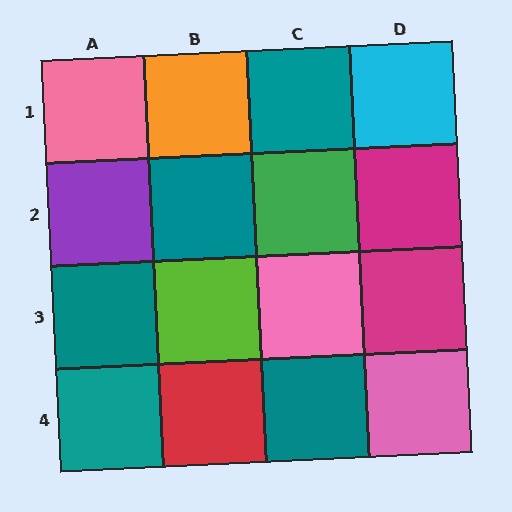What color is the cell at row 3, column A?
Teal.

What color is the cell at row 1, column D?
Cyan.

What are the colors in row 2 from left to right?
Purple, teal, green, magenta.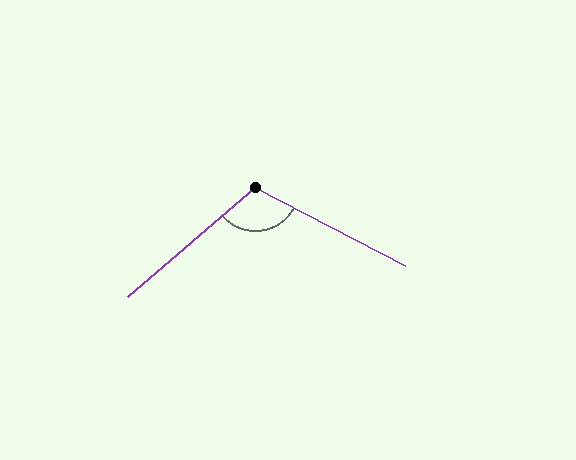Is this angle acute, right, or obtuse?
It is obtuse.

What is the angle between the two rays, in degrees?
Approximately 112 degrees.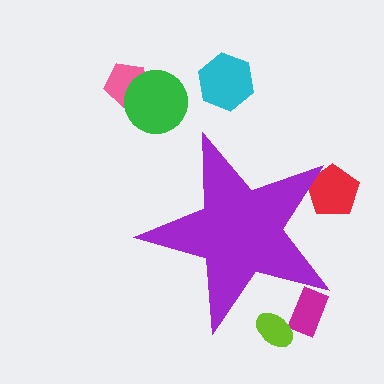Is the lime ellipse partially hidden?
Yes, the lime ellipse is partially hidden behind the purple star.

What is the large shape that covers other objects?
A purple star.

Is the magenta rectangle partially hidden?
Yes, the magenta rectangle is partially hidden behind the purple star.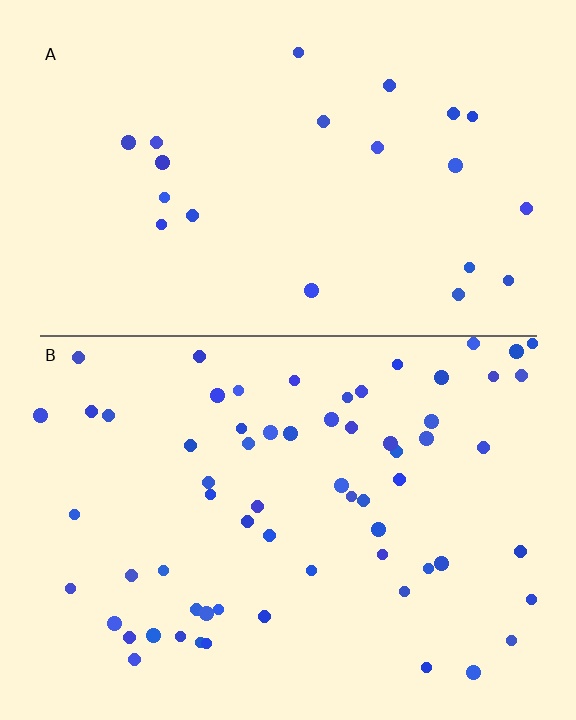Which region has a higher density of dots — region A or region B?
B (the bottom).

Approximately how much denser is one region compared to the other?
Approximately 3.1× — region B over region A.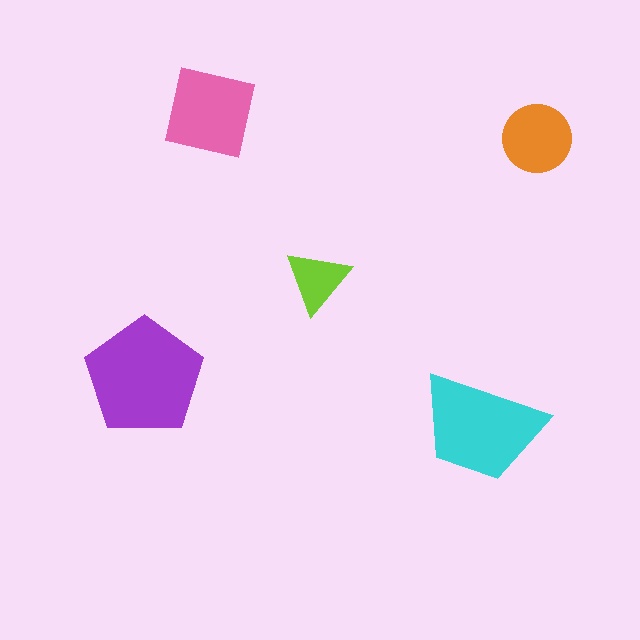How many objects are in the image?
There are 5 objects in the image.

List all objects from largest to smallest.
The purple pentagon, the cyan trapezoid, the pink square, the orange circle, the lime triangle.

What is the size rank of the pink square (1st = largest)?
3rd.